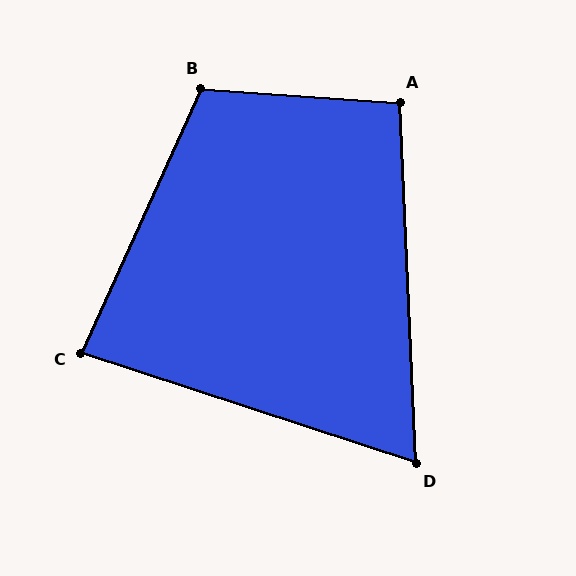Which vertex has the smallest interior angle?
D, at approximately 69 degrees.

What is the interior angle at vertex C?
Approximately 84 degrees (acute).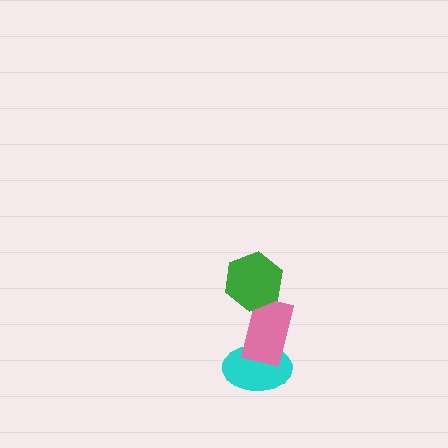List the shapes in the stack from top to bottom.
From top to bottom: the green hexagon, the pink rectangle, the cyan ellipse.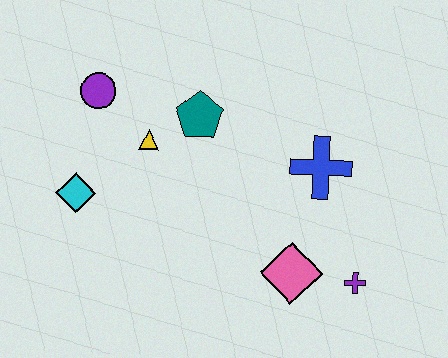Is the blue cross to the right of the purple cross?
No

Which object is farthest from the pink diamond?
The purple circle is farthest from the pink diamond.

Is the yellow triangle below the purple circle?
Yes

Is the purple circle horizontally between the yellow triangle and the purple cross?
No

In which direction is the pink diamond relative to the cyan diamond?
The pink diamond is to the right of the cyan diamond.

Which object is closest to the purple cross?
The pink diamond is closest to the purple cross.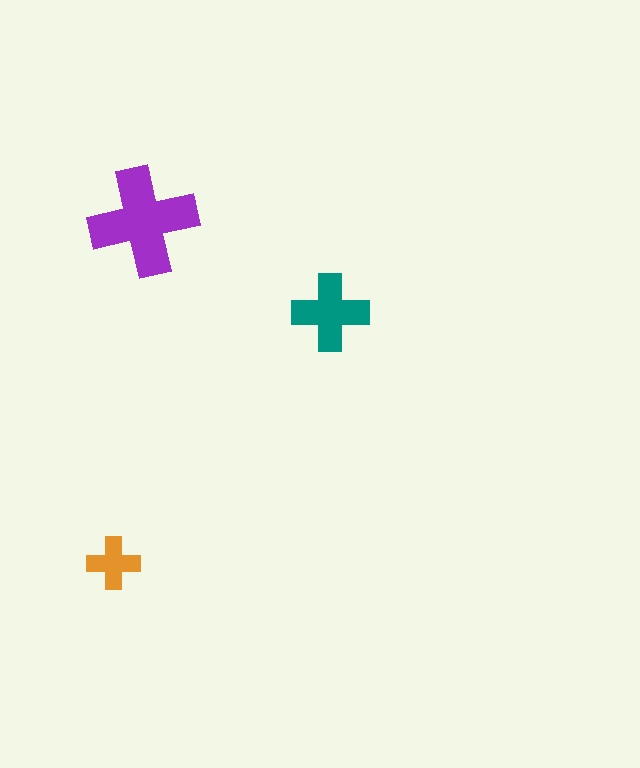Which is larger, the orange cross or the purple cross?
The purple one.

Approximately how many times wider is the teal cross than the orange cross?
About 1.5 times wider.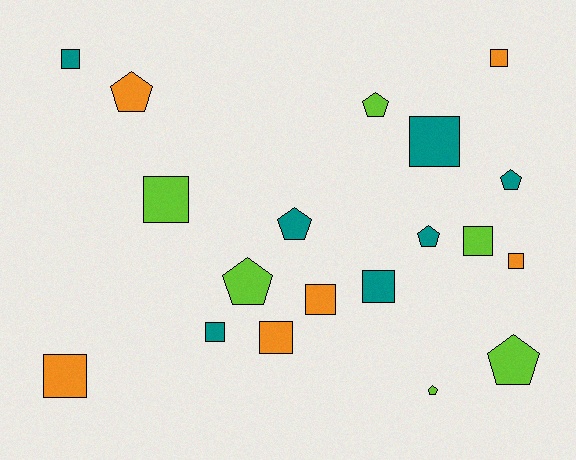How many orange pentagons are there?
There is 1 orange pentagon.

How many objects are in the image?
There are 19 objects.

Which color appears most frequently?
Teal, with 7 objects.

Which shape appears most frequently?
Square, with 11 objects.